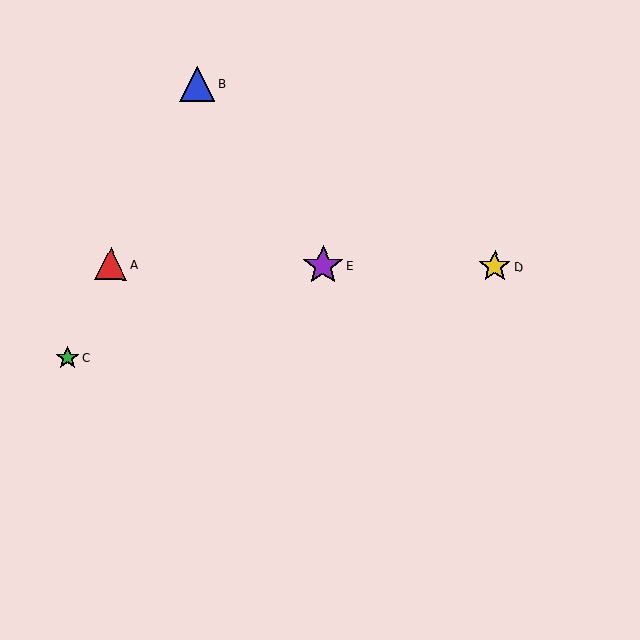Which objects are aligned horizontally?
Objects A, D, E are aligned horizontally.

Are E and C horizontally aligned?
No, E is at y≈266 and C is at y≈358.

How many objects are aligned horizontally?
3 objects (A, D, E) are aligned horizontally.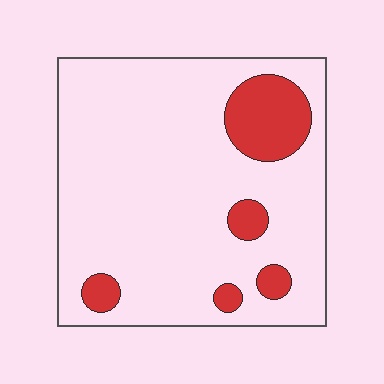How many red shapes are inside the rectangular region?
5.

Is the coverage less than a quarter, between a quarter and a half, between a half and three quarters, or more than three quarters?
Less than a quarter.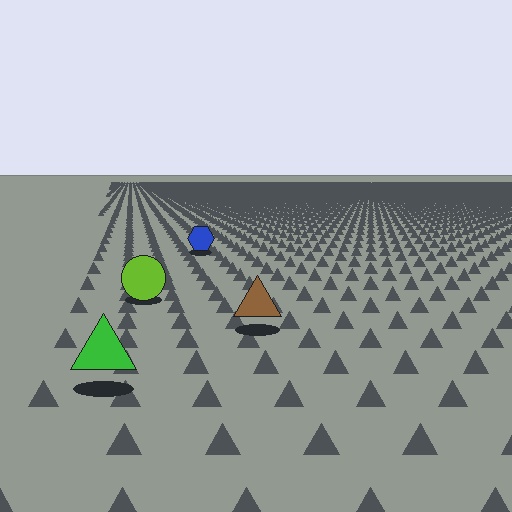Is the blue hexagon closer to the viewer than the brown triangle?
No. The brown triangle is closer — you can tell from the texture gradient: the ground texture is coarser near it.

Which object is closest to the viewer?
The green triangle is closest. The texture marks near it are larger and more spread out.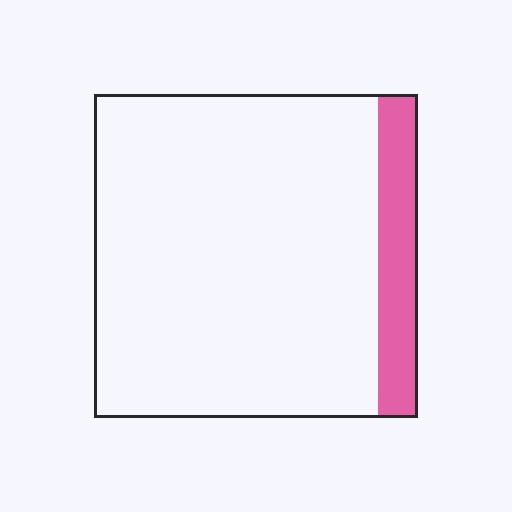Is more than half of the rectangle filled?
No.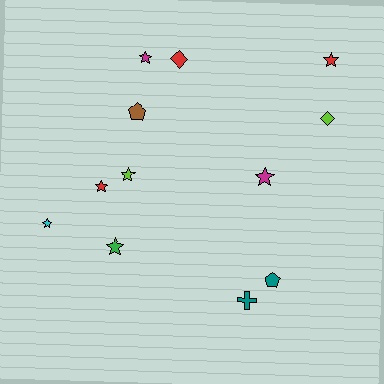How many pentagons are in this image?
There are 2 pentagons.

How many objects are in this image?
There are 12 objects.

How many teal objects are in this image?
There are 2 teal objects.